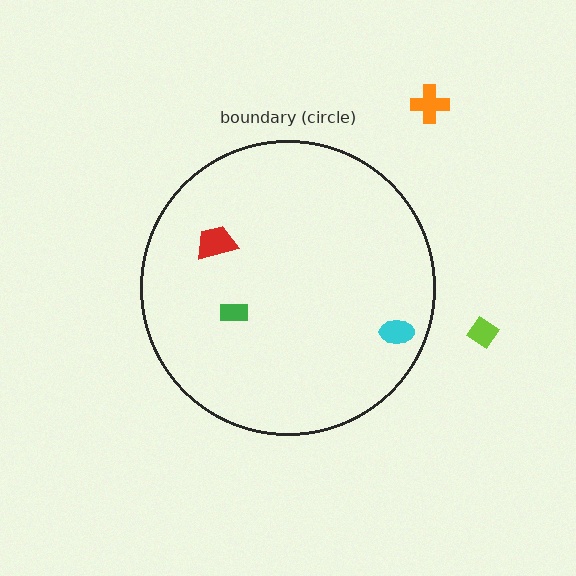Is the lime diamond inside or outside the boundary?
Outside.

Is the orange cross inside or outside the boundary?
Outside.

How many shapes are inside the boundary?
3 inside, 2 outside.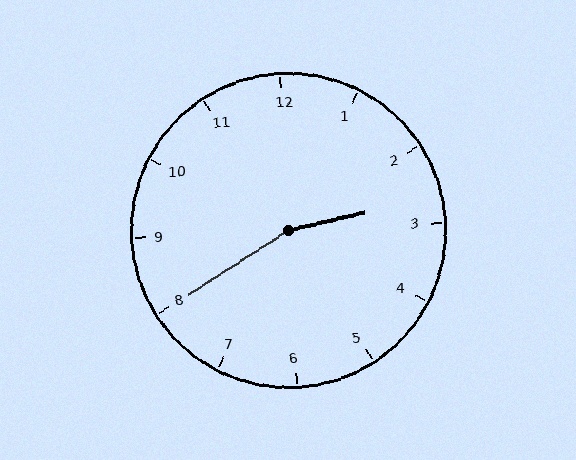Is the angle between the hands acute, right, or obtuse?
It is obtuse.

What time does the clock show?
2:40.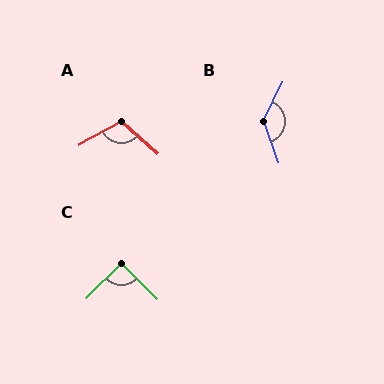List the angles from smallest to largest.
C (90°), A (110°), B (134°).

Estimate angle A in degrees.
Approximately 110 degrees.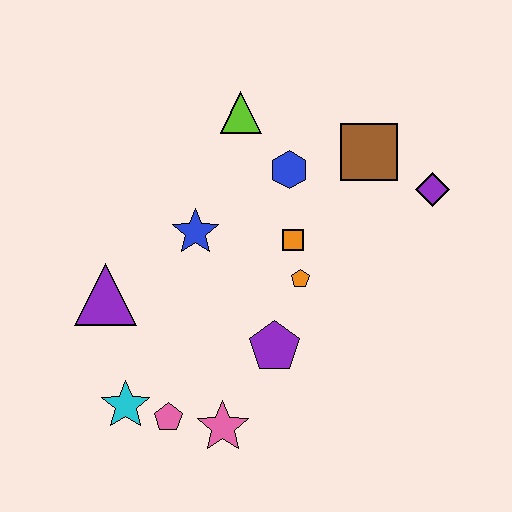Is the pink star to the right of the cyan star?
Yes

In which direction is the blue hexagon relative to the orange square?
The blue hexagon is above the orange square.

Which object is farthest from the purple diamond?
The cyan star is farthest from the purple diamond.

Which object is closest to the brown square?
The purple diamond is closest to the brown square.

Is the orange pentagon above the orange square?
No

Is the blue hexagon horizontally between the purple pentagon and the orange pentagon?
Yes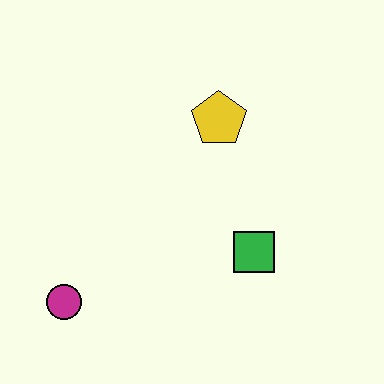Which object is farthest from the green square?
The magenta circle is farthest from the green square.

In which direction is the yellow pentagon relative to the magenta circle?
The yellow pentagon is above the magenta circle.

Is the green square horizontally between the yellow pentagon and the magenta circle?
No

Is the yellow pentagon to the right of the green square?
No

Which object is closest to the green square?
The yellow pentagon is closest to the green square.